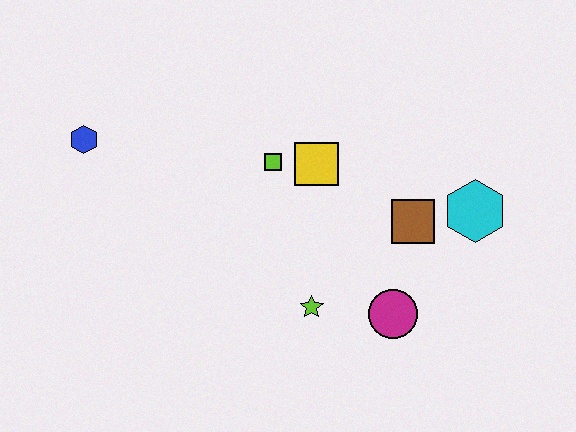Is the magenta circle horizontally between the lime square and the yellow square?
No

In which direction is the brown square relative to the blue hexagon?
The brown square is to the right of the blue hexagon.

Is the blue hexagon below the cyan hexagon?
No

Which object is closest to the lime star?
The magenta circle is closest to the lime star.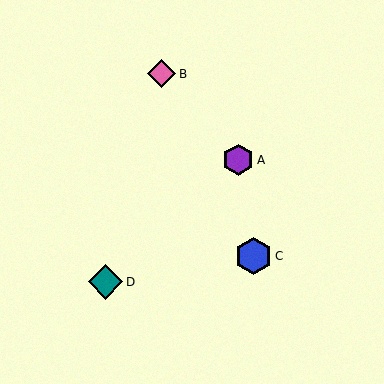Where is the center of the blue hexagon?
The center of the blue hexagon is at (253, 256).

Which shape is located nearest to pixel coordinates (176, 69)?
The pink diamond (labeled B) at (162, 74) is nearest to that location.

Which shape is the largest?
The blue hexagon (labeled C) is the largest.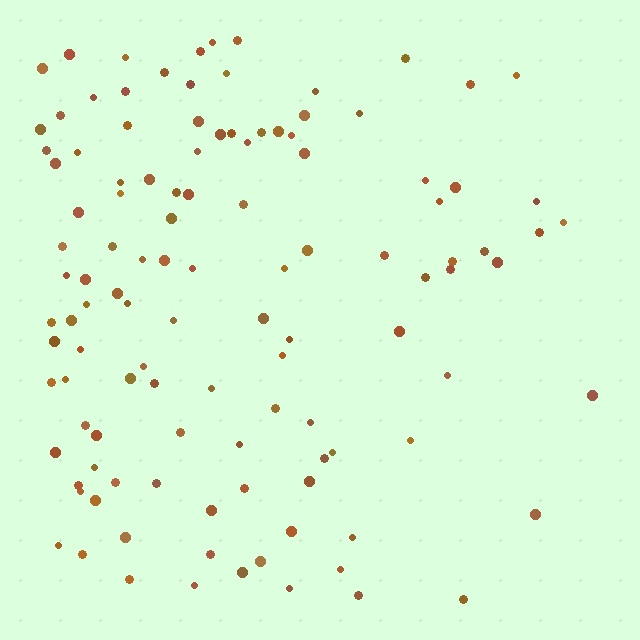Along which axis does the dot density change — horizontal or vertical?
Horizontal.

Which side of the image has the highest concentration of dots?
The left.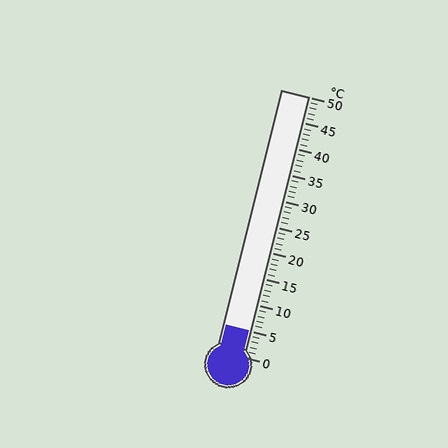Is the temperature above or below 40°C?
The temperature is below 40°C.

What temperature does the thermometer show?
The thermometer shows approximately 5°C.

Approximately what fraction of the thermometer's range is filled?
The thermometer is filled to approximately 10% of its range.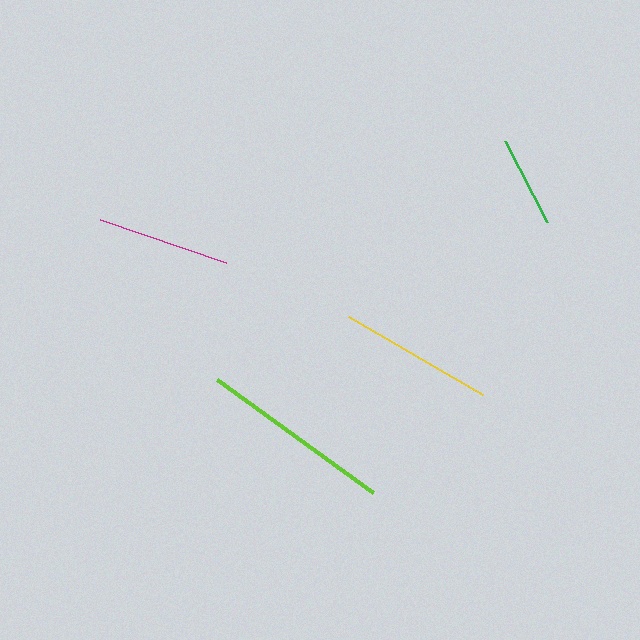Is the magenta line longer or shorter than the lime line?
The lime line is longer than the magenta line.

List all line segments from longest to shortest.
From longest to shortest: lime, yellow, magenta, green.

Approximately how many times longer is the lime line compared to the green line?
The lime line is approximately 2.1 times the length of the green line.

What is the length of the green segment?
The green segment is approximately 91 pixels long.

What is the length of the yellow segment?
The yellow segment is approximately 155 pixels long.